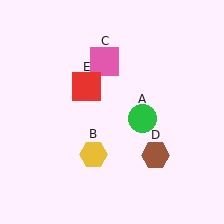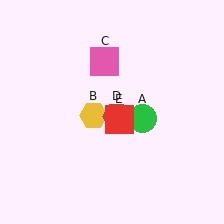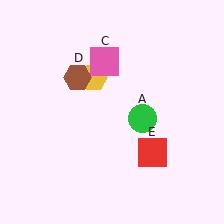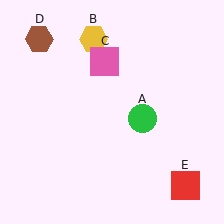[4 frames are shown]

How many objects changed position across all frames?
3 objects changed position: yellow hexagon (object B), brown hexagon (object D), red square (object E).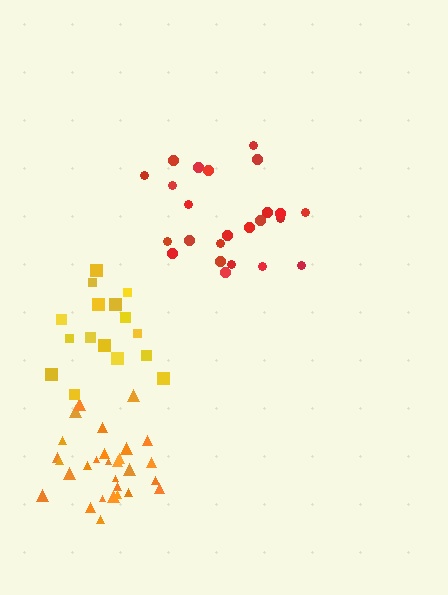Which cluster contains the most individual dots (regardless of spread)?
Orange (29).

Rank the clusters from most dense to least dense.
orange, red, yellow.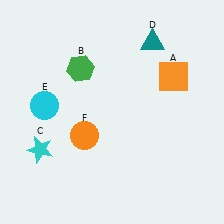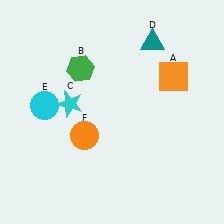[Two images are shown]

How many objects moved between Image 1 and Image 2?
1 object moved between the two images.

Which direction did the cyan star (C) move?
The cyan star (C) moved up.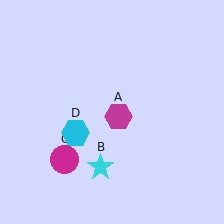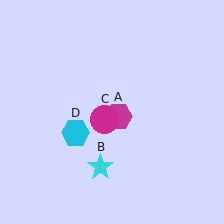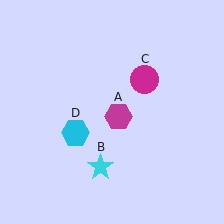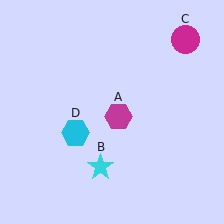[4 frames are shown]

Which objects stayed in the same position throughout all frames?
Magenta hexagon (object A) and cyan star (object B) and cyan hexagon (object D) remained stationary.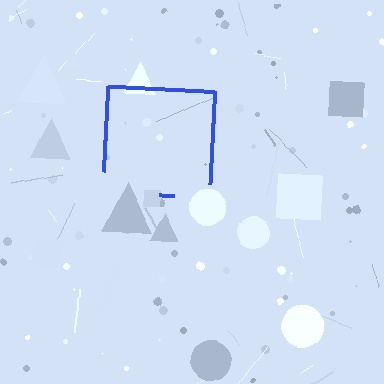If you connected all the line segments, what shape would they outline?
They would outline a square.